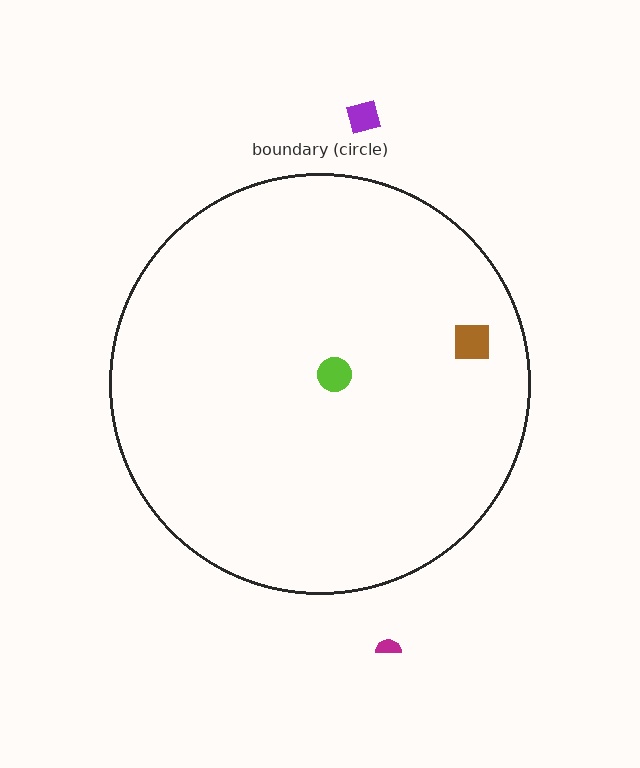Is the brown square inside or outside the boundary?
Inside.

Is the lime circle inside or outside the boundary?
Inside.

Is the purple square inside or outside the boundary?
Outside.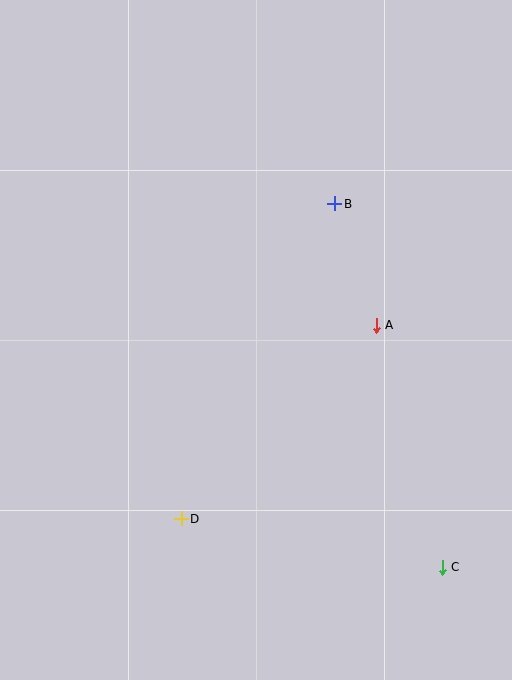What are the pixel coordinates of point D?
Point D is at (181, 519).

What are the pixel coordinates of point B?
Point B is at (335, 204).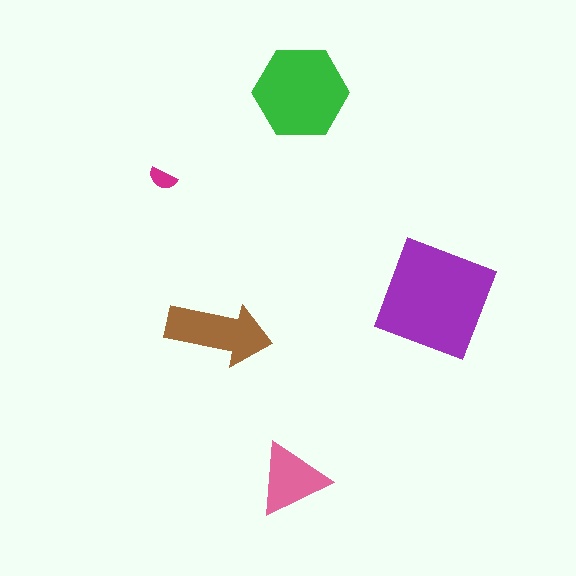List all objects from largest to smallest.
The purple square, the green hexagon, the brown arrow, the pink triangle, the magenta semicircle.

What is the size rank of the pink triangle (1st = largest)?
4th.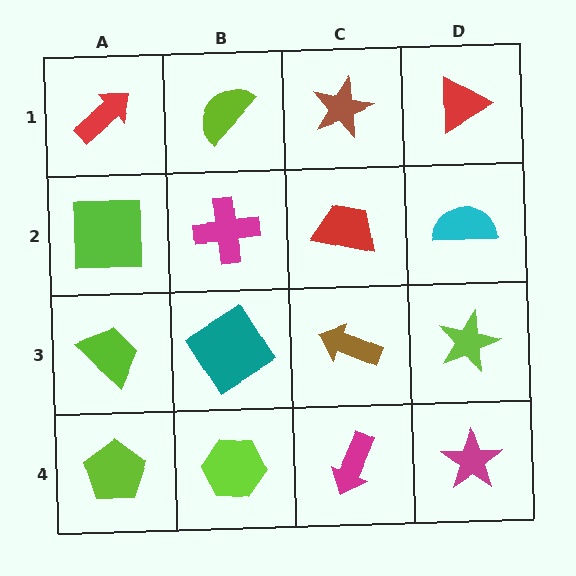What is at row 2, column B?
A magenta cross.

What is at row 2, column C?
A red trapezoid.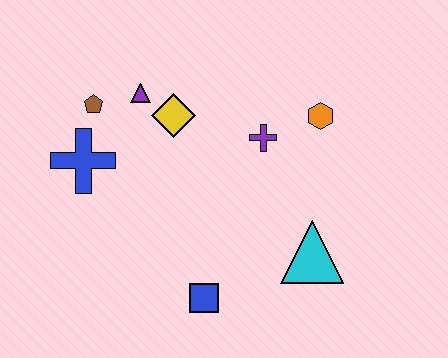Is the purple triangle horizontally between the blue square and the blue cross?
Yes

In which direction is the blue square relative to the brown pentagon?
The blue square is below the brown pentagon.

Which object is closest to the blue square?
The cyan triangle is closest to the blue square.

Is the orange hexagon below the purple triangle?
Yes